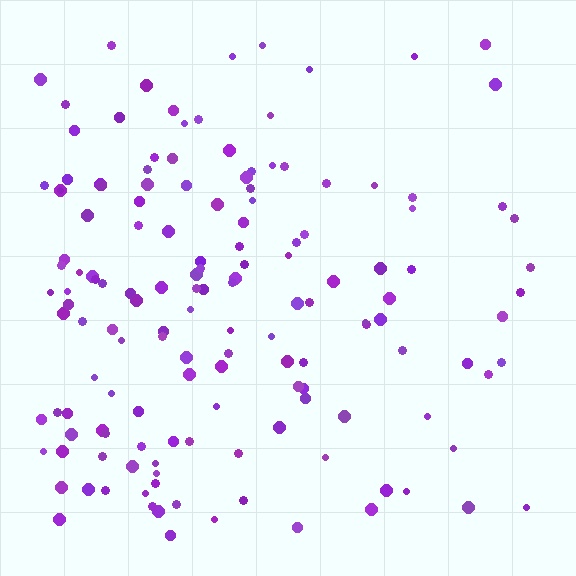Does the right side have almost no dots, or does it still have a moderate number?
Still a moderate number, just noticeably fewer than the left.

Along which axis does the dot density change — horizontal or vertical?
Horizontal.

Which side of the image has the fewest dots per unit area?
The right.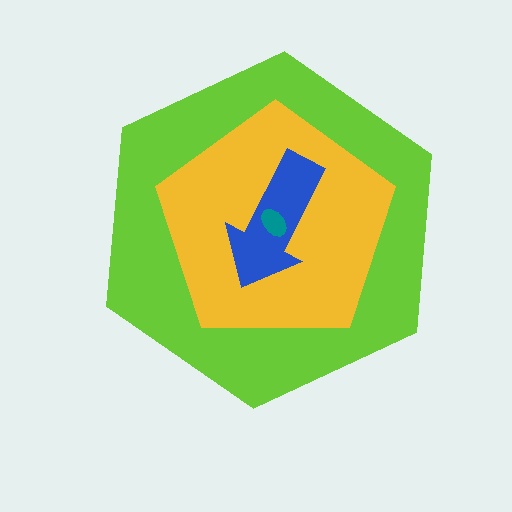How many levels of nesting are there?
4.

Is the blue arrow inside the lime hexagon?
Yes.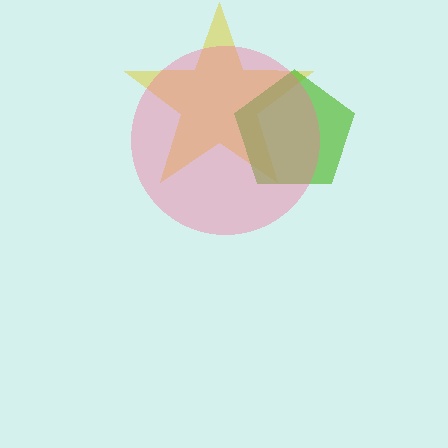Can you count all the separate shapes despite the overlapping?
Yes, there are 3 separate shapes.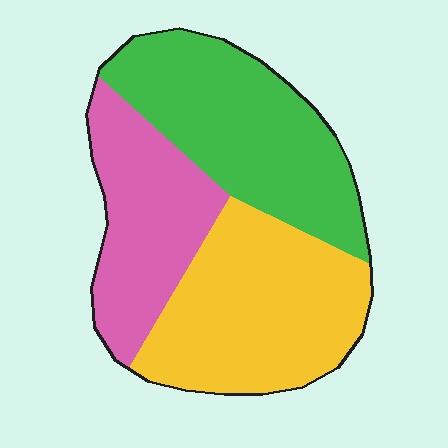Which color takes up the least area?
Pink, at roughly 25%.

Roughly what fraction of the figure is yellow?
Yellow covers about 40% of the figure.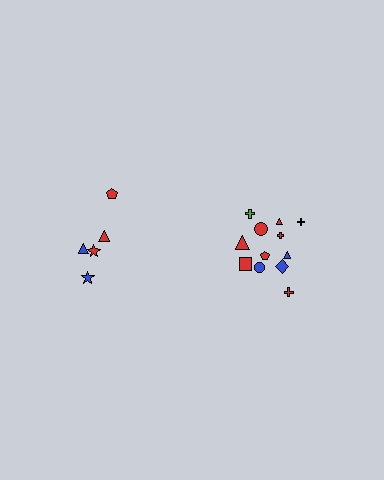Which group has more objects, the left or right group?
The right group.